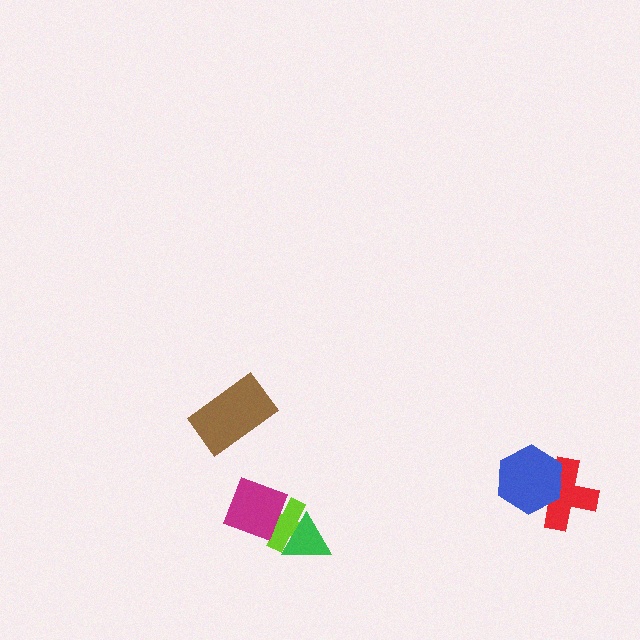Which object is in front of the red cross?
The blue hexagon is in front of the red cross.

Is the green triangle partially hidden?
No, no other shape covers it.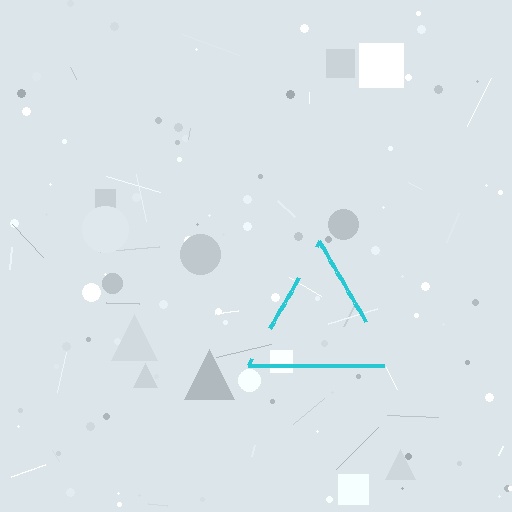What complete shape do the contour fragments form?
The contour fragments form a triangle.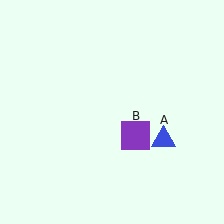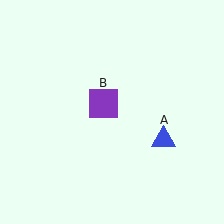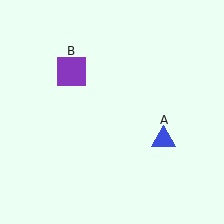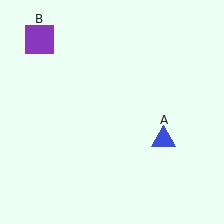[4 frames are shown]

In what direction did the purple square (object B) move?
The purple square (object B) moved up and to the left.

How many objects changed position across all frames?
1 object changed position: purple square (object B).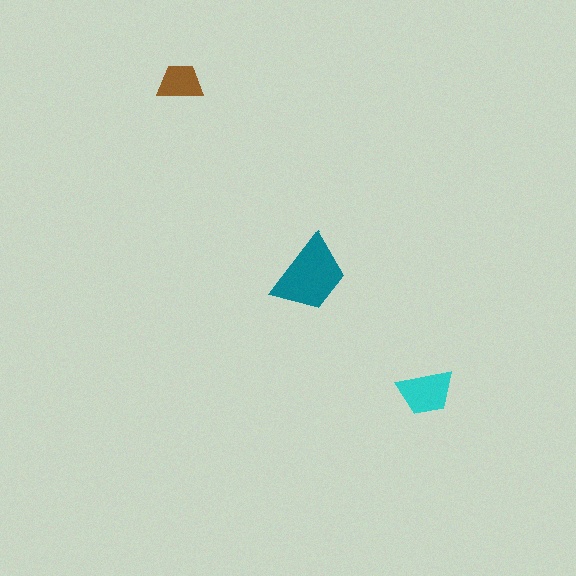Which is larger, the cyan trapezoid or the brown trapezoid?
The cyan one.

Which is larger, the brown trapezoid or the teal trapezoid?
The teal one.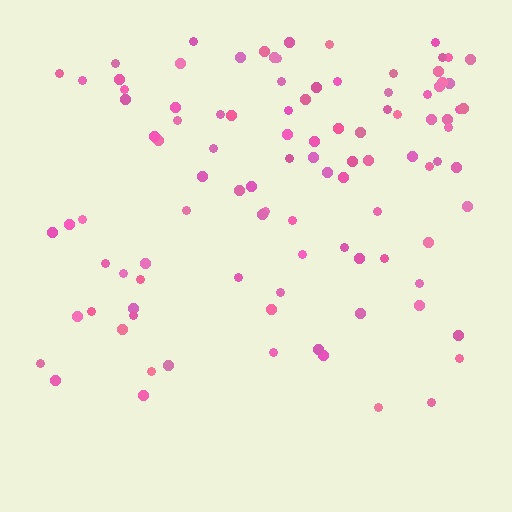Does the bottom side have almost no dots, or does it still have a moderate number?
Still a moderate number, just noticeably fewer than the top.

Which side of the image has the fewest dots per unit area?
The bottom.